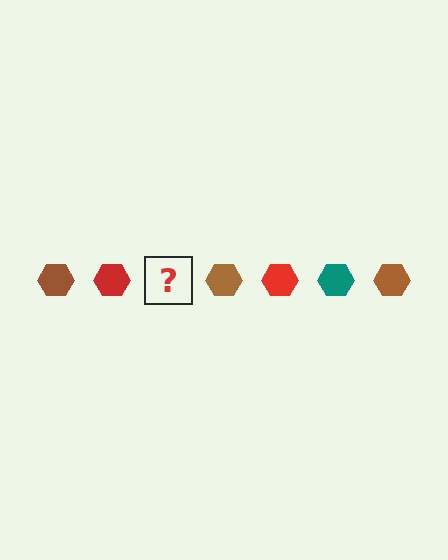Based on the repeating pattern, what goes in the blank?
The blank should be a teal hexagon.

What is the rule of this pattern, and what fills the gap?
The rule is that the pattern cycles through brown, red, teal hexagons. The gap should be filled with a teal hexagon.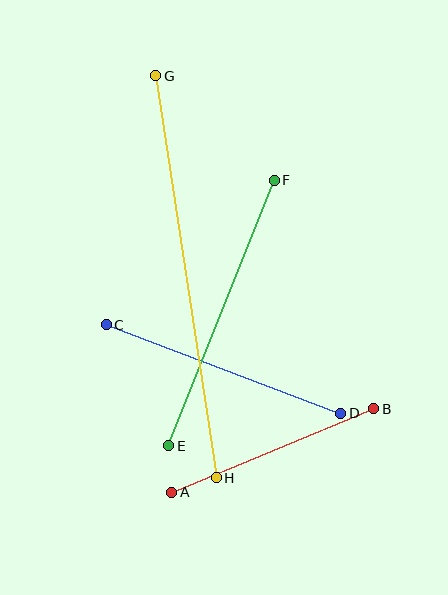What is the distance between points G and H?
The distance is approximately 406 pixels.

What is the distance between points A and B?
The distance is approximately 219 pixels.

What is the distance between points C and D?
The distance is approximately 251 pixels.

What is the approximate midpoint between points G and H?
The midpoint is at approximately (186, 277) pixels.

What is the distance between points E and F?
The distance is approximately 286 pixels.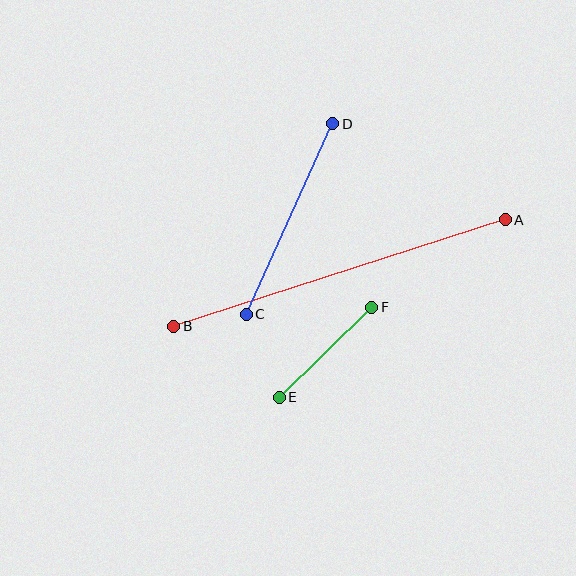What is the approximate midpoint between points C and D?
The midpoint is at approximately (290, 219) pixels.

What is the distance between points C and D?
The distance is approximately 209 pixels.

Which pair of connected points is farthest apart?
Points A and B are farthest apart.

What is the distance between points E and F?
The distance is approximately 129 pixels.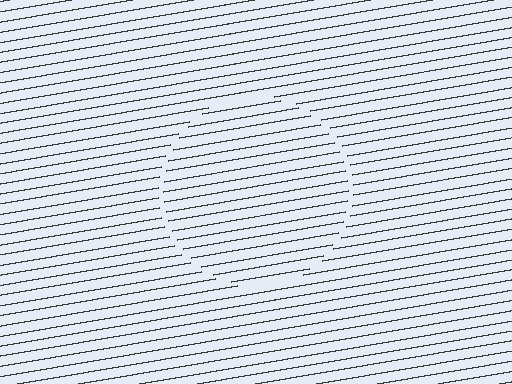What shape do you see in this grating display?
An illusory circle. The interior of the shape contains the same grating, shifted by half a period — the contour is defined by the phase discontinuity where line-ends from the inner and outer gratings abut.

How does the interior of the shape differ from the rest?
The interior of the shape contains the same grating, shifted by half a period — the contour is defined by the phase discontinuity where line-ends from the inner and outer gratings abut.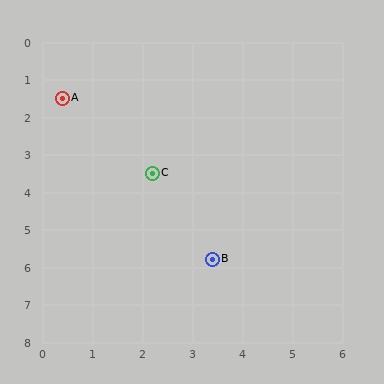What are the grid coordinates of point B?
Point B is at approximately (3.4, 5.8).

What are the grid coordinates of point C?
Point C is at approximately (2.2, 3.5).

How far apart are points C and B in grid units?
Points C and B are about 2.6 grid units apart.